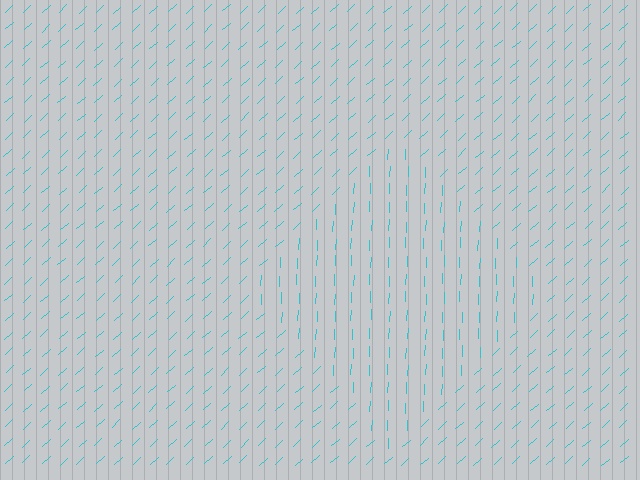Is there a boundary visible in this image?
Yes, there is a texture boundary formed by a change in line orientation.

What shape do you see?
I see a diamond.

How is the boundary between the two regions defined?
The boundary is defined purely by a change in line orientation (approximately 45 degrees difference). All lines are the same color and thickness.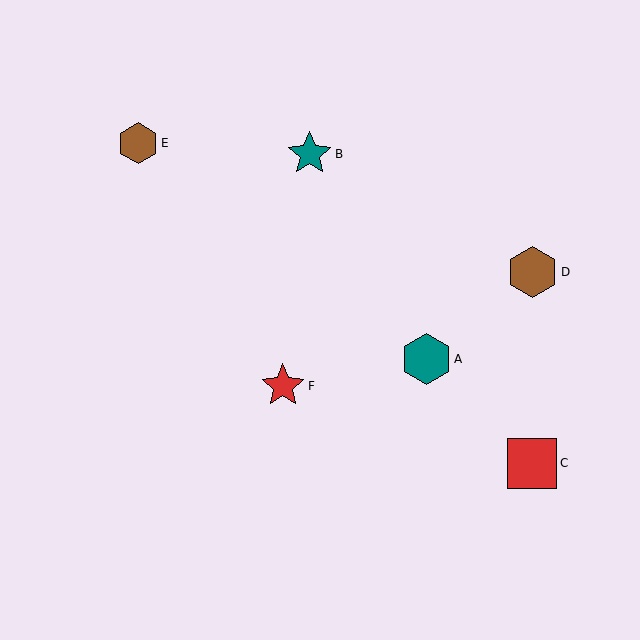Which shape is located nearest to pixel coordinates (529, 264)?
The brown hexagon (labeled D) at (533, 272) is nearest to that location.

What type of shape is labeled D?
Shape D is a brown hexagon.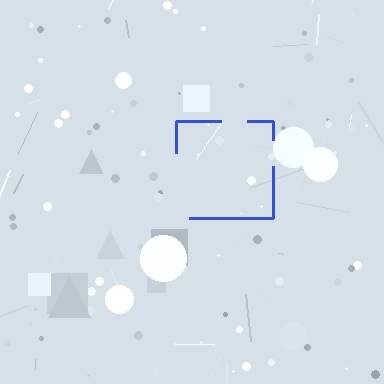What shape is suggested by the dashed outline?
The dashed outline suggests a square.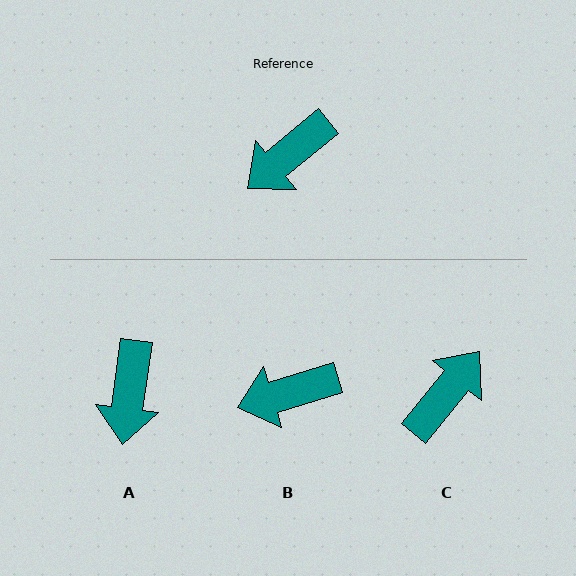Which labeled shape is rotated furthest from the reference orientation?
C, about 169 degrees away.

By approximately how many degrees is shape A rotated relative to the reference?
Approximately 43 degrees counter-clockwise.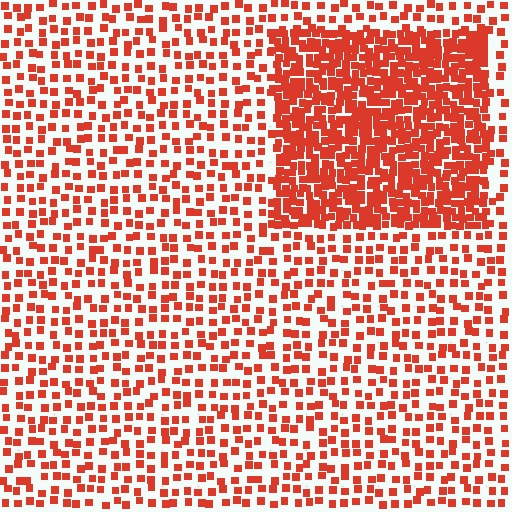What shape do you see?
I see a rectangle.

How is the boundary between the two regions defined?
The boundary is defined by a change in element density (approximately 2.5x ratio). All elements are the same color, size, and shape.